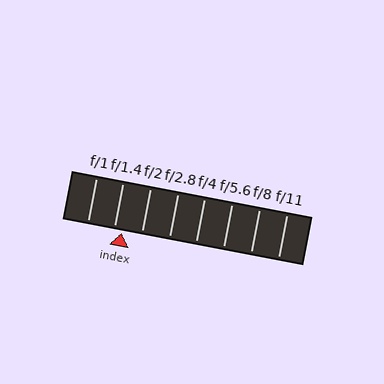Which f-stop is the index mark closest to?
The index mark is closest to f/1.4.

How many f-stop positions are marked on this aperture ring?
There are 8 f-stop positions marked.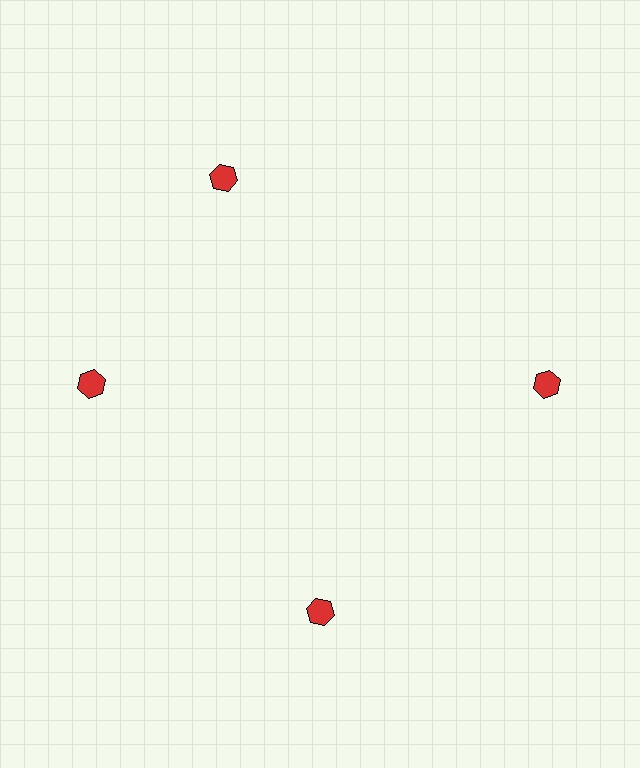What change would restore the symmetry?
The symmetry would be restored by rotating it back into even spacing with its neighbors so that all 4 hexagons sit at equal angles and equal distance from the center.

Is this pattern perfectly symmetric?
No. The 4 red hexagons are arranged in a ring, but one element near the 12 o'clock position is rotated out of alignment along the ring, breaking the 4-fold rotational symmetry.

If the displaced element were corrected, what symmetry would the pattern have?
It would have 4-fold rotational symmetry — the pattern would map onto itself every 90 degrees.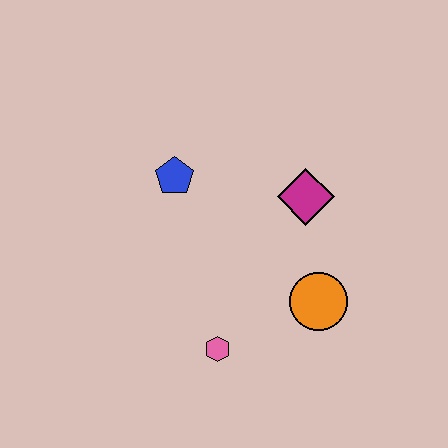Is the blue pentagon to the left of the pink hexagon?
Yes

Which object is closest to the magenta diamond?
The orange circle is closest to the magenta diamond.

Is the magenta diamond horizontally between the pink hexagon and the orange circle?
Yes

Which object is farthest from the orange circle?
The blue pentagon is farthest from the orange circle.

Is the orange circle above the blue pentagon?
No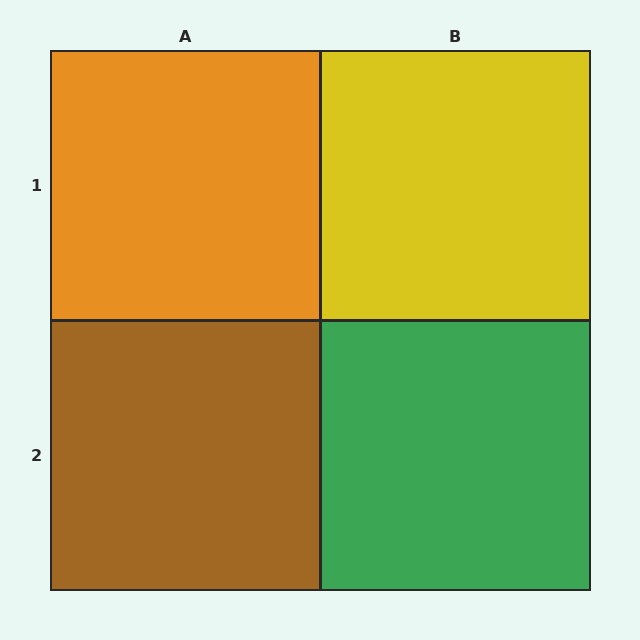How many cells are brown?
1 cell is brown.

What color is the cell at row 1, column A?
Orange.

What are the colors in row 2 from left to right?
Brown, green.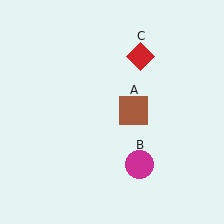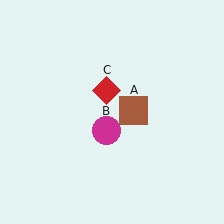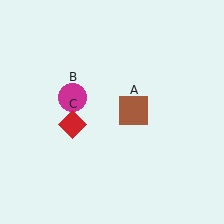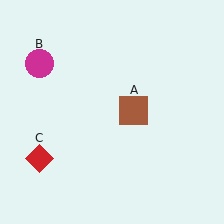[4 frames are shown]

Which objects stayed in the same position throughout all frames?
Brown square (object A) remained stationary.